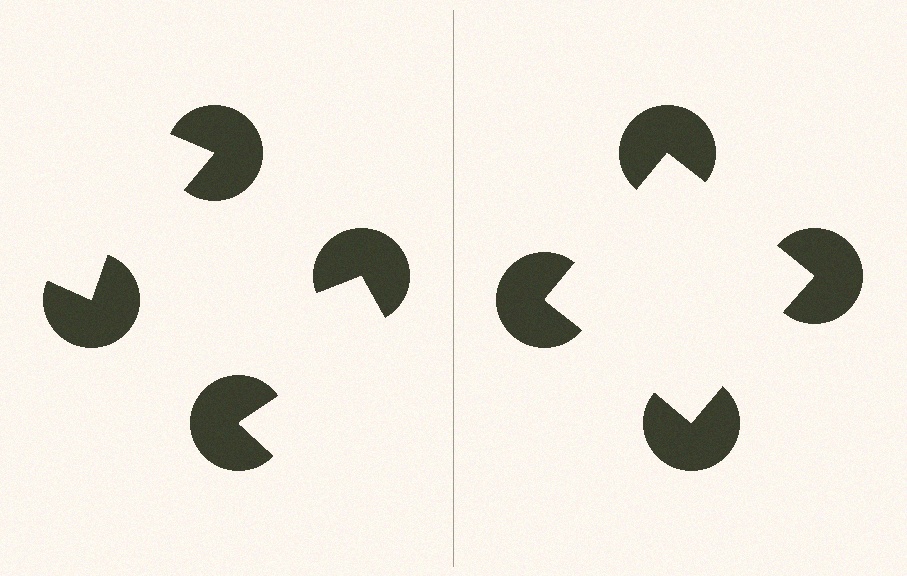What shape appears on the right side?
An illusory square.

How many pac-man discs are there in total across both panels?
8 — 4 on each side.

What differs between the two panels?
The pac-man discs are positioned identically on both sides; only the wedge orientations differ. On the right they align to a square; on the left they are misaligned.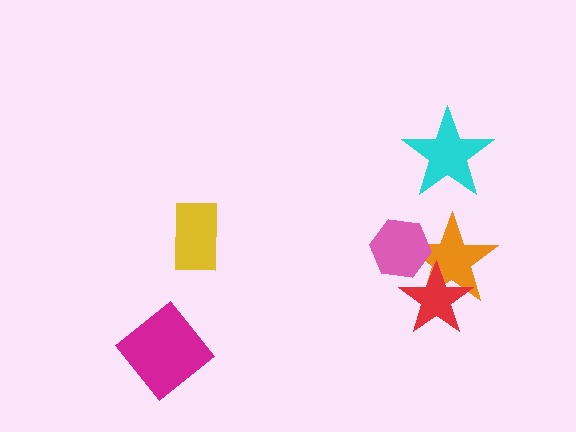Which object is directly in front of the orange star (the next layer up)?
The pink hexagon is directly in front of the orange star.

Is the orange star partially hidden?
Yes, it is partially covered by another shape.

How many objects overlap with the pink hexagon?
2 objects overlap with the pink hexagon.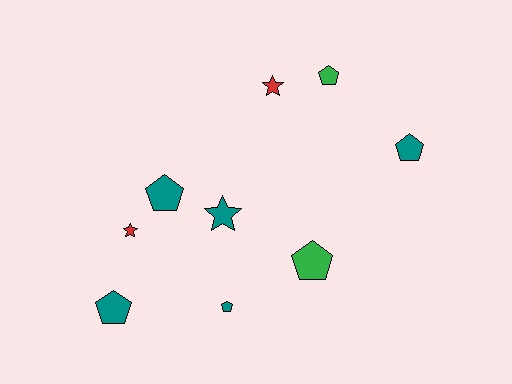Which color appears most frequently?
Teal, with 5 objects.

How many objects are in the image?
There are 9 objects.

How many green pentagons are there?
There are 2 green pentagons.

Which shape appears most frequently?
Pentagon, with 6 objects.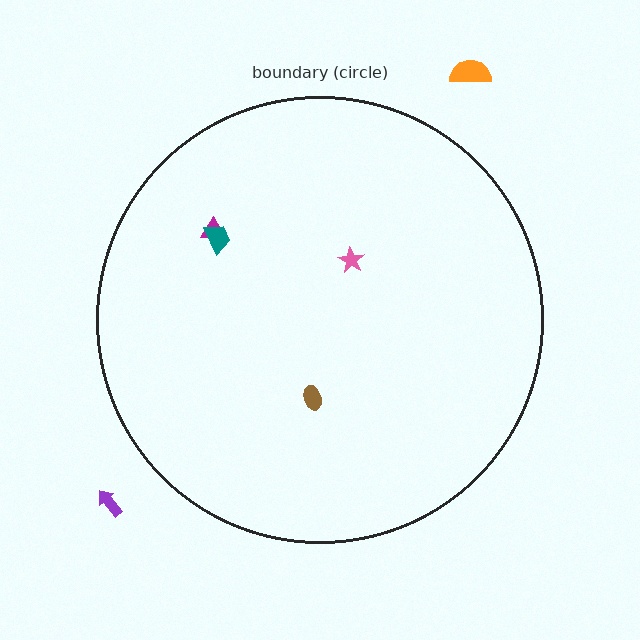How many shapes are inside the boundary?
4 inside, 2 outside.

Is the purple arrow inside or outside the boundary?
Outside.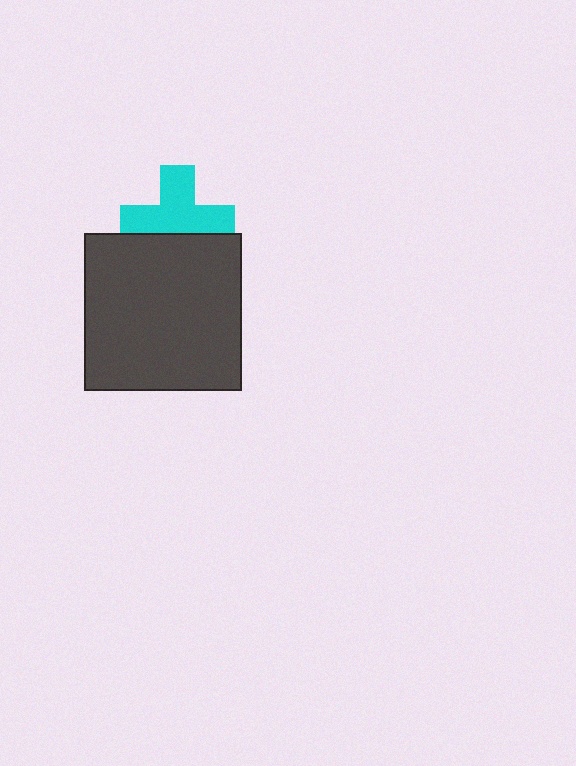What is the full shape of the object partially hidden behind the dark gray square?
The partially hidden object is a cyan cross.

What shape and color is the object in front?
The object in front is a dark gray square.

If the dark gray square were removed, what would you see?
You would see the complete cyan cross.